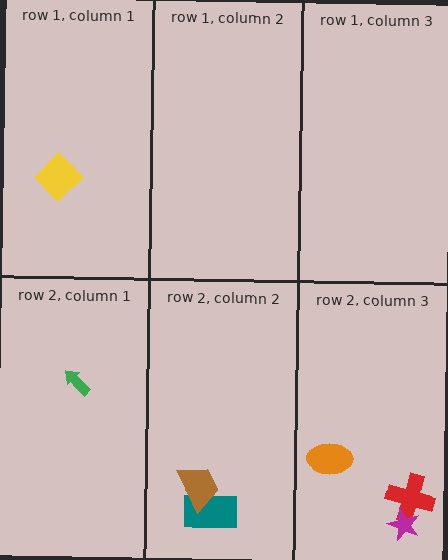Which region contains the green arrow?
The row 2, column 1 region.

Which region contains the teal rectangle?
The row 2, column 2 region.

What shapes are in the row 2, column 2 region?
The teal rectangle, the brown trapezoid.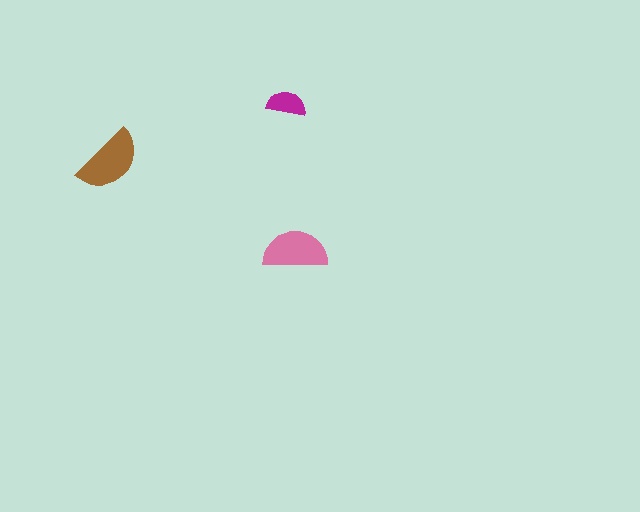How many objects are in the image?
There are 3 objects in the image.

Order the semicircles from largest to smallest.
the brown one, the pink one, the magenta one.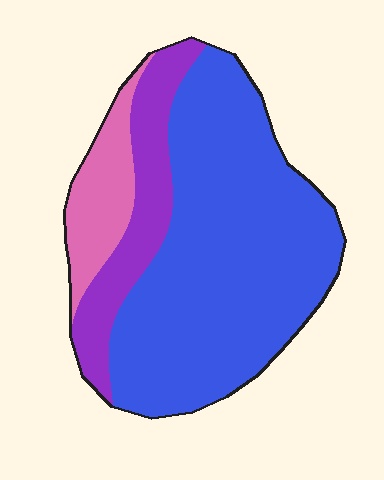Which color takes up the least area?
Pink, at roughly 15%.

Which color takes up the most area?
Blue, at roughly 70%.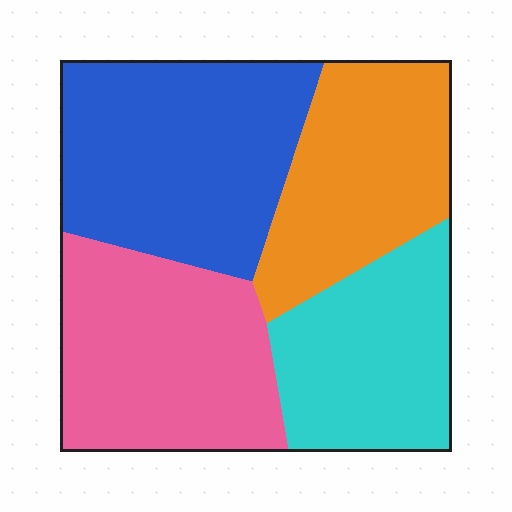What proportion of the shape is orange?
Orange covers 22% of the shape.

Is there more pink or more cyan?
Pink.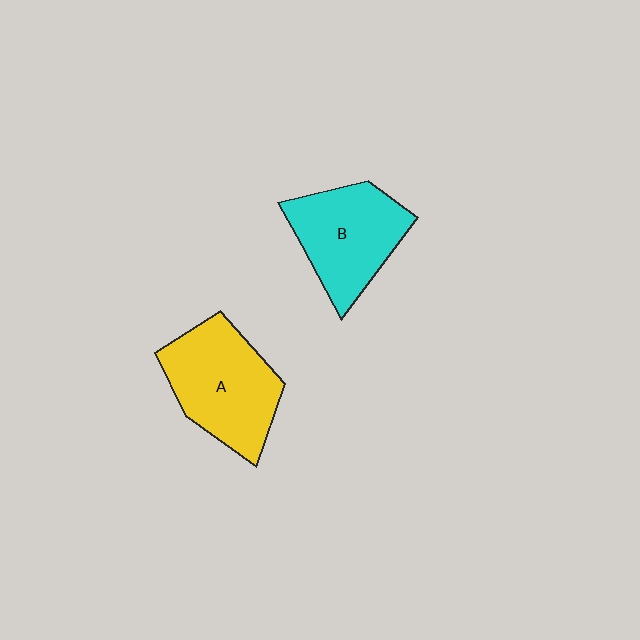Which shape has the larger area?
Shape A (yellow).